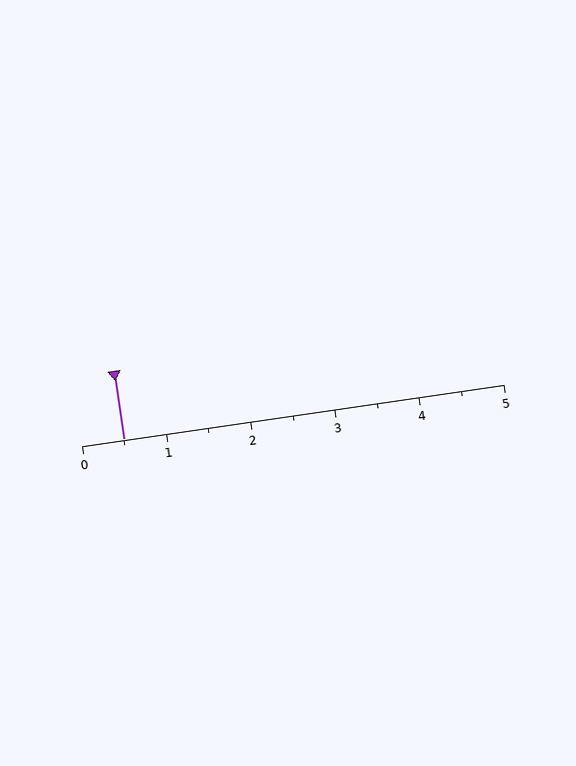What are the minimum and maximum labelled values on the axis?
The axis runs from 0 to 5.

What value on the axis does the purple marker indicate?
The marker indicates approximately 0.5.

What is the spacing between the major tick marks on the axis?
The major ticks are spaced 1 apart.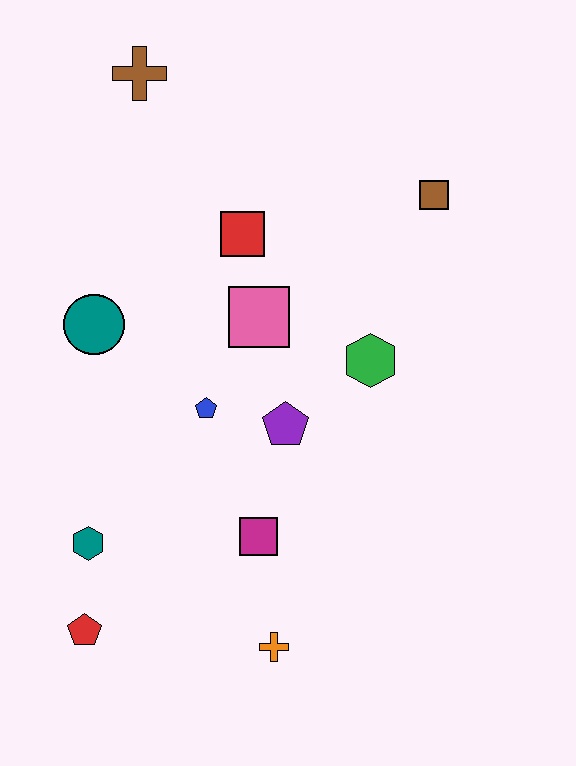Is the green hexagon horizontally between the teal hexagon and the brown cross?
No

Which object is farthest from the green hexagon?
The red pentagon is farthest from the green hexagon.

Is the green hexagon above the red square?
No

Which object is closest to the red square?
The pink square is closest to the red square.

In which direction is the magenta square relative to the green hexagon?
The magenta square is below the green hexagon.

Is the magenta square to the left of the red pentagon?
No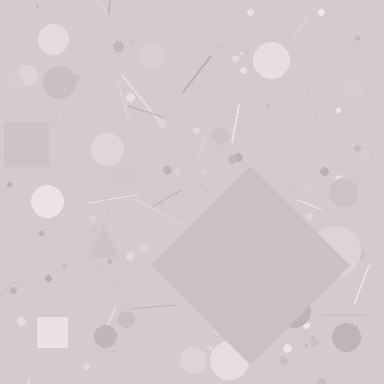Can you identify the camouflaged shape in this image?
The camouflaged shape is a diamond.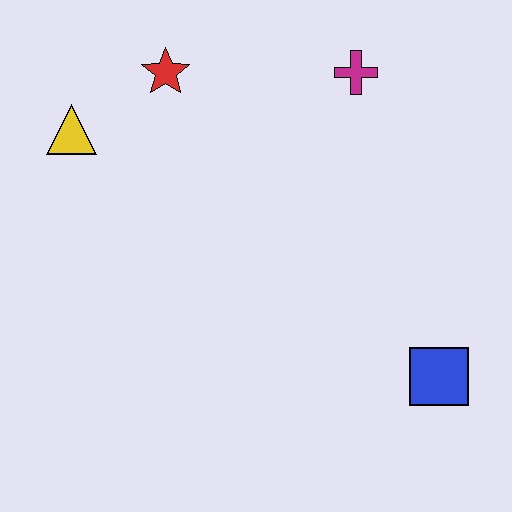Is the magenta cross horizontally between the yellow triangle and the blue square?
Yes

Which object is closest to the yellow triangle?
The red star is closest to the yellow triangle.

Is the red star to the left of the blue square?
Yes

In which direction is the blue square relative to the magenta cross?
The blue square is below the magenta cross.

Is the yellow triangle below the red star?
Yes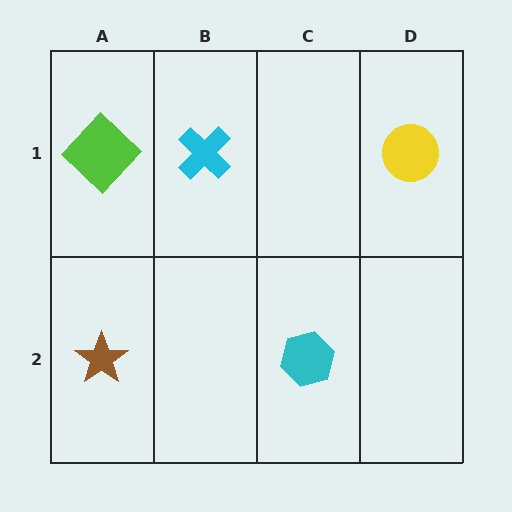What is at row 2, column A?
A brown star.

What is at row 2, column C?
A cyan hexagon.